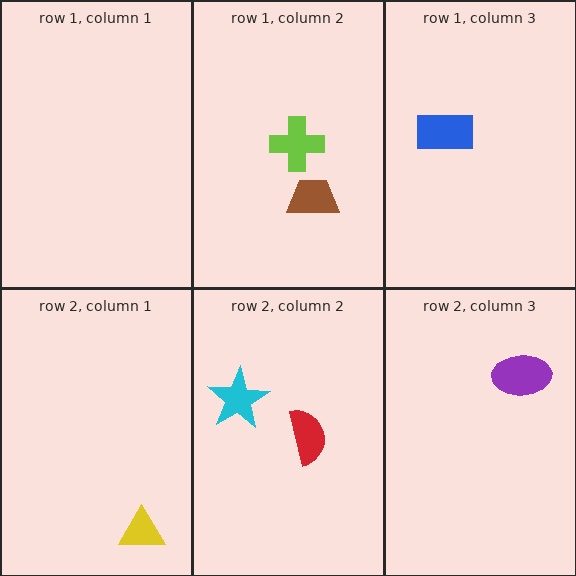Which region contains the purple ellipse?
The row 2, column 3 region.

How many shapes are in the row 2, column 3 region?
1.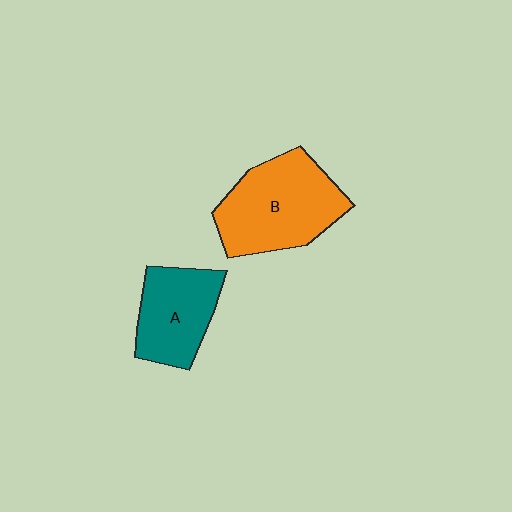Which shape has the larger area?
Shape B (orange).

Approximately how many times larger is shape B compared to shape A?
Approximately 1.4 times.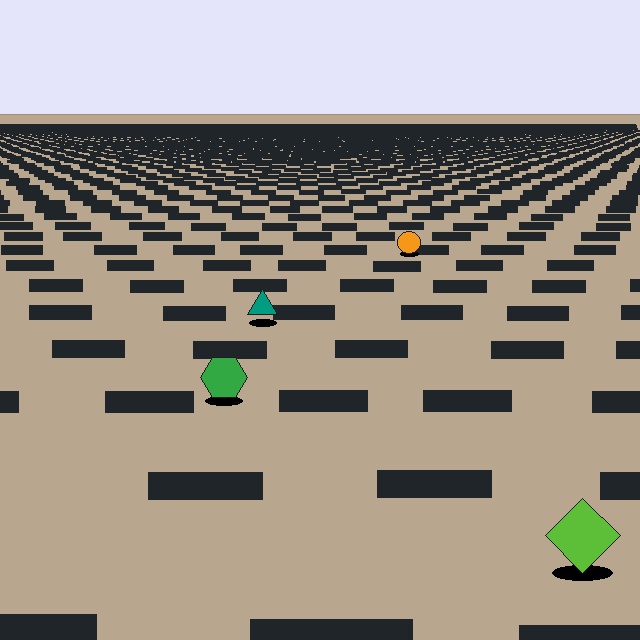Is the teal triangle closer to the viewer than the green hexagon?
No. The green hexagon is closer — you can tell from the texture gradient: the ground texture is coarser near it.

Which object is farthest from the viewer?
The orange circle is farthest from the viewer. It appears smaller and the ground texture around it is denser.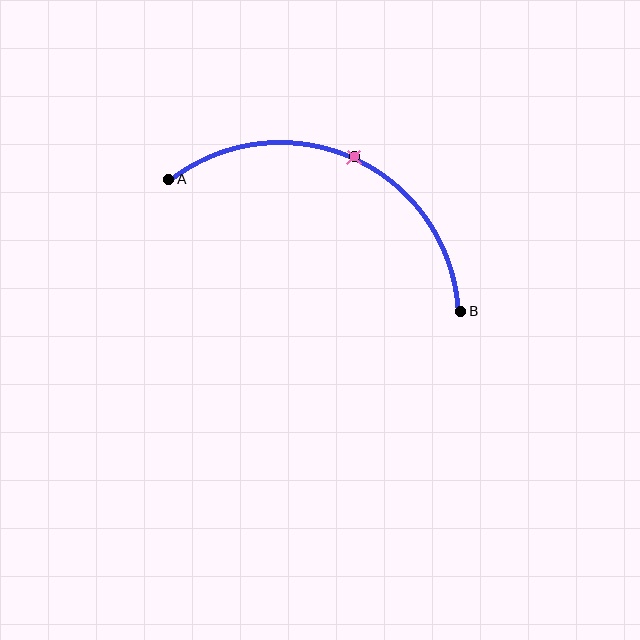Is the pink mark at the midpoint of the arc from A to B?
Yes. The pink mark lies on the arc at equal arc-length from both A and B — it is the arc midpoint.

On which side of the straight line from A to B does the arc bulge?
The arc bulges above the straight line connecting A and B.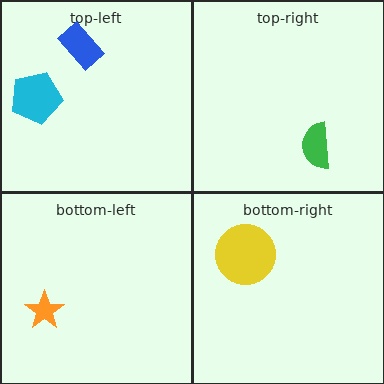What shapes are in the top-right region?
The green semicircle.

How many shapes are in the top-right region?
1.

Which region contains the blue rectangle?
The top-left region.